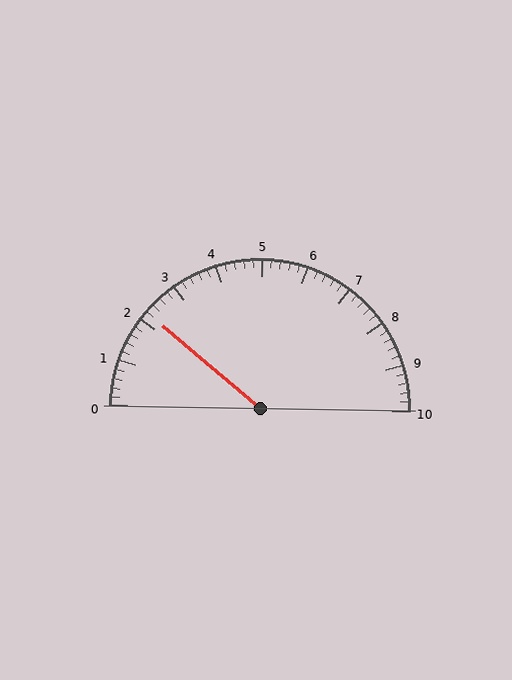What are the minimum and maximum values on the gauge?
The gauge ranges from 0 to 10.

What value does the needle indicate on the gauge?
The needle indicates approximately 2.2.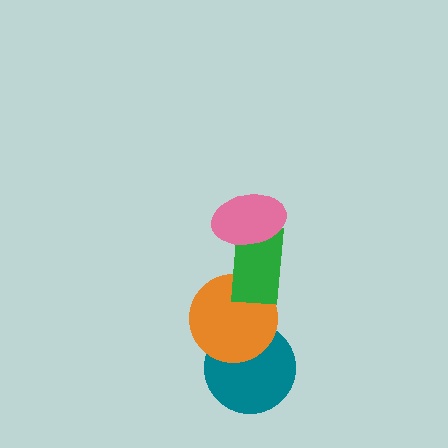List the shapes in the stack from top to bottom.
From top to bottom: the pink ellipse, the green rectangle, the orange circle, the teal circle.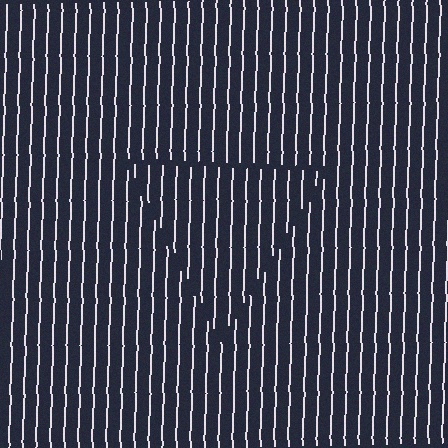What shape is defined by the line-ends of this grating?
An illusory triangle. The interior of the shape contains the same grating, shifted by half a period — the contour is defined by the phase discontinuity where line-ends from the inner and outer gratings abut.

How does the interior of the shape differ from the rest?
The interior of the shape contains the same grating, shifted by half a period — the contour is defined by the phase discontinuity where line-ends from the inner and outer gratings abut.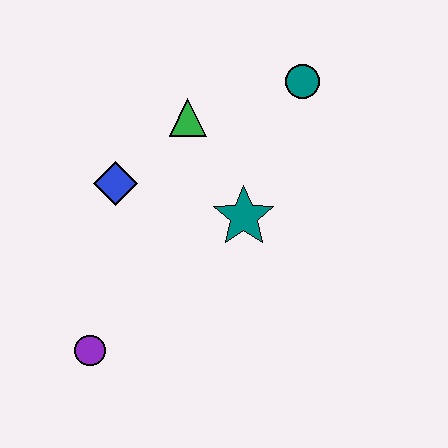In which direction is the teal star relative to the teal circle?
The teal star is below the teal circle.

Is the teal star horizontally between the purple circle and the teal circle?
Yes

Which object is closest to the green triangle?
The blue diamond is closest to the green triangle.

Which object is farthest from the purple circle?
The teal circle is farthest from the purple circle.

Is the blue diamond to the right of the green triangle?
No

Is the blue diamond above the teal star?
Yes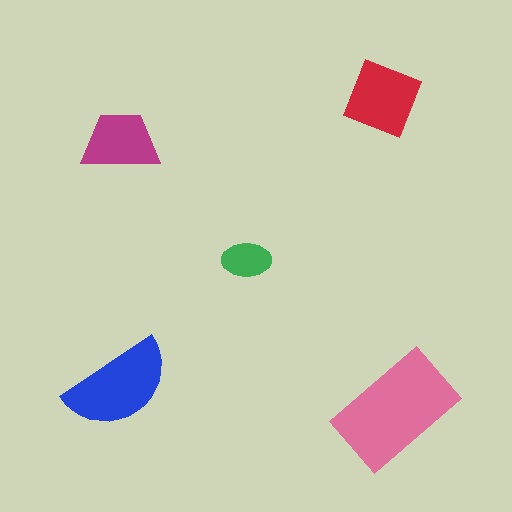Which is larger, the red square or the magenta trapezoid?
The red square.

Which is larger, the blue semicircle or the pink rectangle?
The pink rectangle.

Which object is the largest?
The pink rectangle.